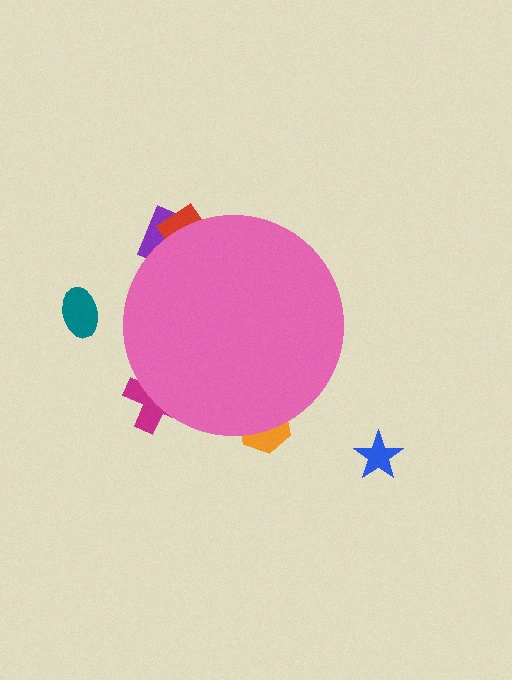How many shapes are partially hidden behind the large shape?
4 shapes are partially hidden.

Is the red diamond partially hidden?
Yes, the red diamond is partially hidden behind the pink circle.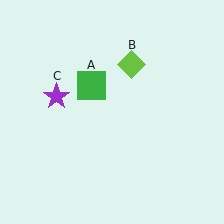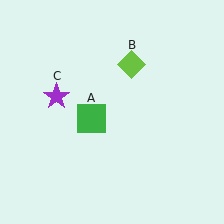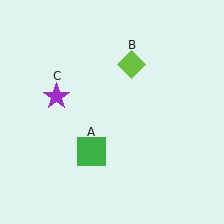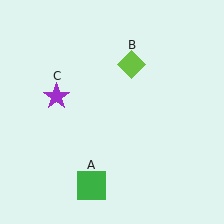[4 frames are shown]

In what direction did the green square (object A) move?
The green square (object A) moved down.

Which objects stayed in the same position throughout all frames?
Lime diamond (object B) and purple star (object C) remained stationary.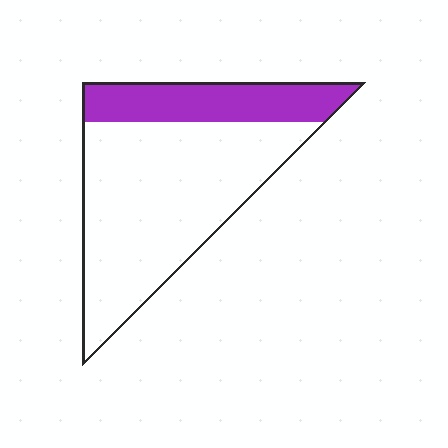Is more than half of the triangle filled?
No.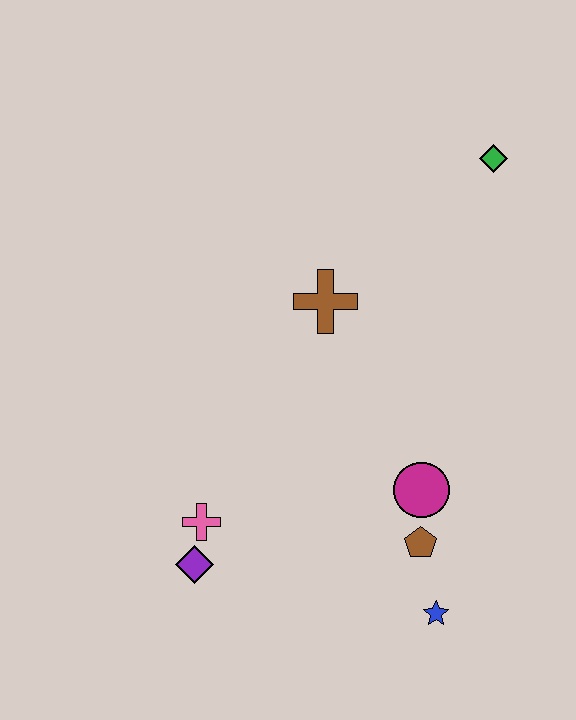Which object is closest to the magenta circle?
The brown pentagon is closest to the magenta circle.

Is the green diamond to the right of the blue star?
Yes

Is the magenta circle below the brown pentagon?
No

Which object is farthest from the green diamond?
The purple diamond is farthest from the green diamond.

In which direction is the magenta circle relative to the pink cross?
The magenta circle is to the right of the pink cross.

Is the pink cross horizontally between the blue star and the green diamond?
No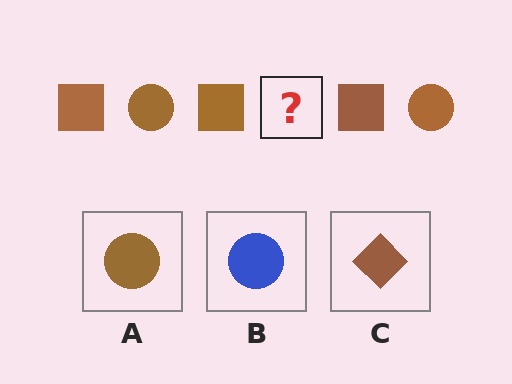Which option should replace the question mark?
Option A.